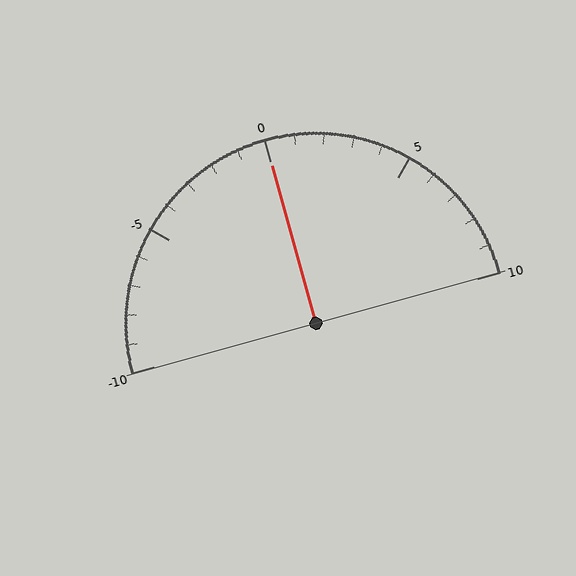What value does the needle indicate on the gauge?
The needle indicates approximately 0.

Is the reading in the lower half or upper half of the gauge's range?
The reading is in the upper half of the range (-10 to 10).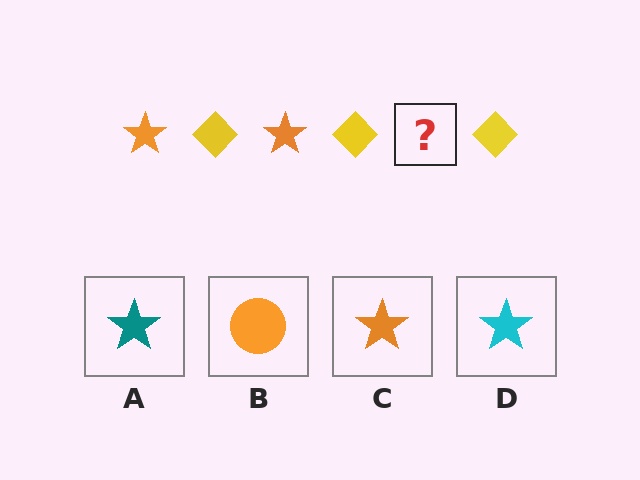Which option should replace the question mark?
Option C.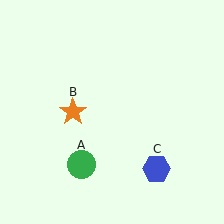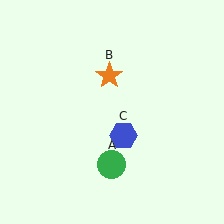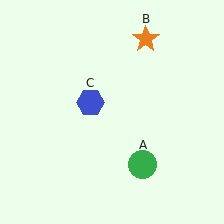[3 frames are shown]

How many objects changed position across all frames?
3 objects changed position: green circle (object A), orange star (object B), blue hexagon (object C).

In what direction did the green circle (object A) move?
The green circle (object A) moved right.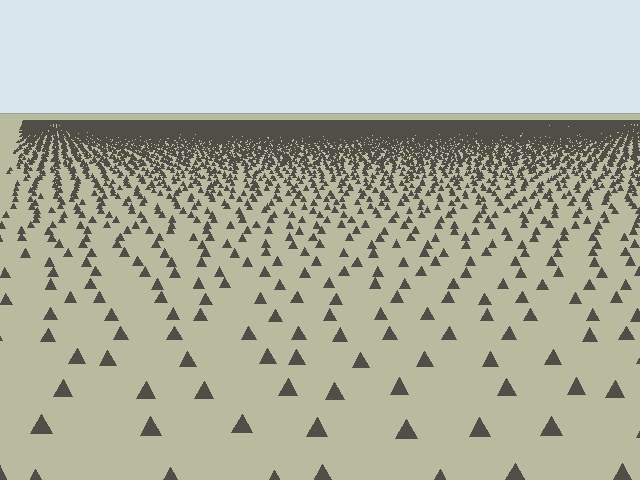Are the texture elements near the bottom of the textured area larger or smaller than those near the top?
Larger. Near the bottom, elements are closer to the viewer and appear at a bigger on-screen size.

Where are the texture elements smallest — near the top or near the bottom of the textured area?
Near the top.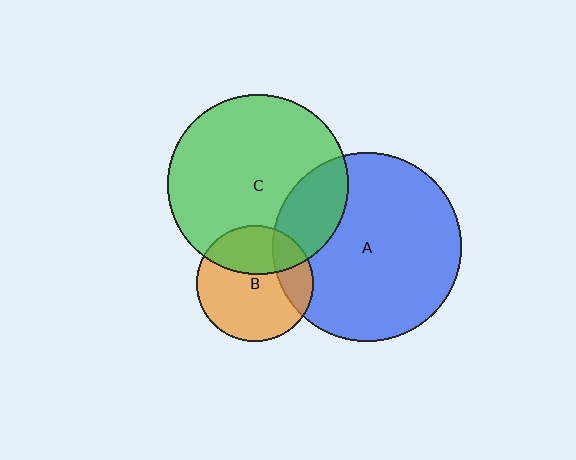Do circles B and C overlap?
Yes.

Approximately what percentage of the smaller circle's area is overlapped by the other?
Approximately 35%.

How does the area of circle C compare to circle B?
Approximately 2.4 times.